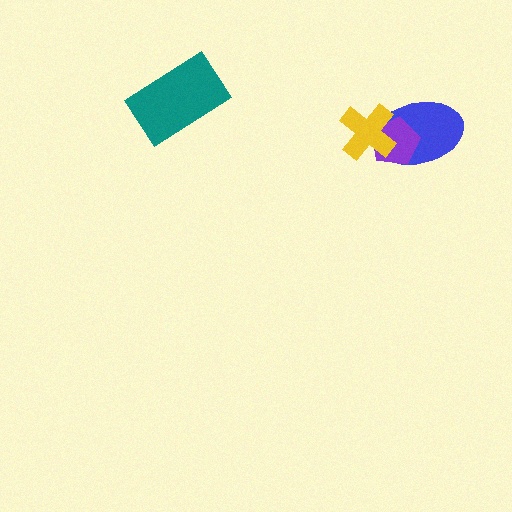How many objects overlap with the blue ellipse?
2 objects overlap with the blue ellipse.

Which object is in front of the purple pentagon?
The yellow cross is in front of the purple pentagon.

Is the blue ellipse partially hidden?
Yes, it is partially covered by another shape.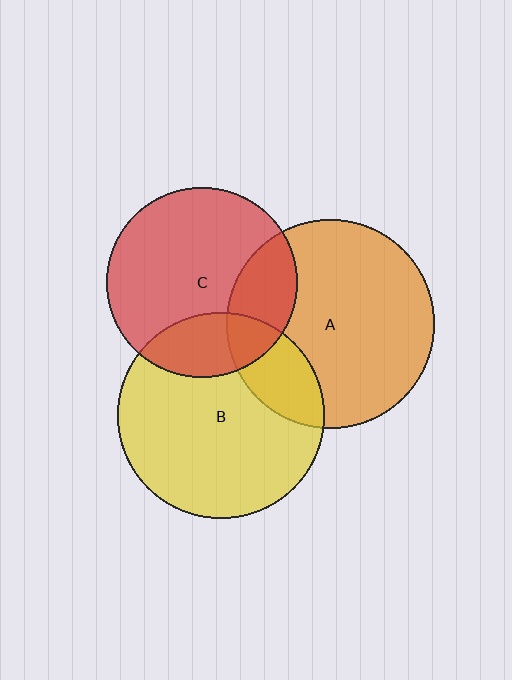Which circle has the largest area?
Circle A (orange).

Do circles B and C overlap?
Yes.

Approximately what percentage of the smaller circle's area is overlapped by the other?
Approximately 25%.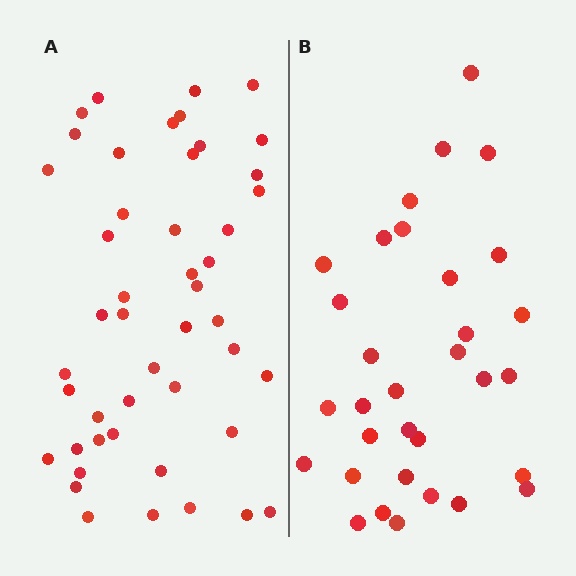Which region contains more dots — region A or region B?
Region A (the left region) has more dots.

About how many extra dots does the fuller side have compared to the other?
Region A has approximately 15 more dots than region B.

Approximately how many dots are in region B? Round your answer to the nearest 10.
About 30 dots. (The exact count is 32, which rounds to 30.)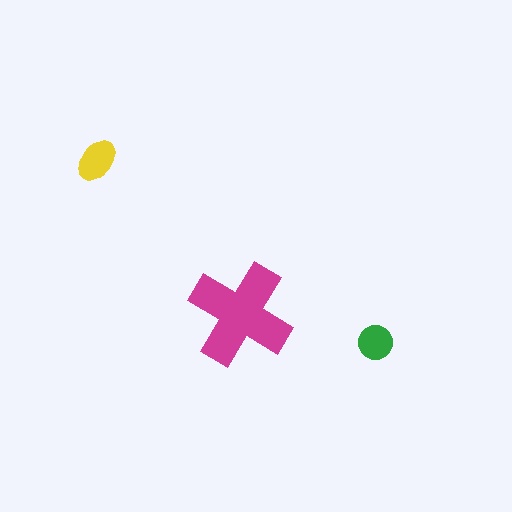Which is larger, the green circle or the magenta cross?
The magenta cross.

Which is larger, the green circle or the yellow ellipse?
The yellow ellipse.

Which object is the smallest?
The green circle.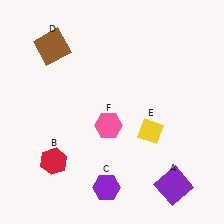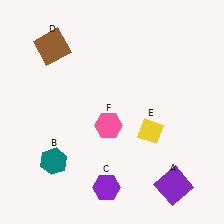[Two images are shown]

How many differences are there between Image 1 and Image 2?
There is 1 difference between the two images.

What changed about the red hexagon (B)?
In Image 1, B is red. In Image 2, it changed to teal.